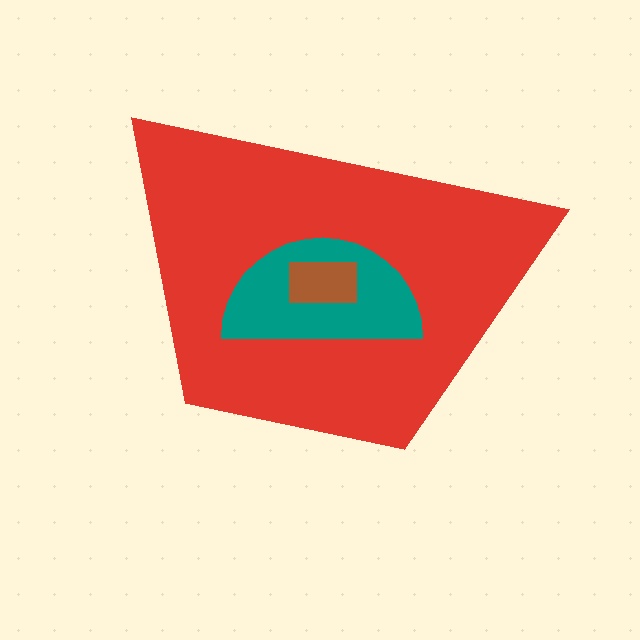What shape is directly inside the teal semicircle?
The brown rectangle.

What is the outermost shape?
The red trapezoid.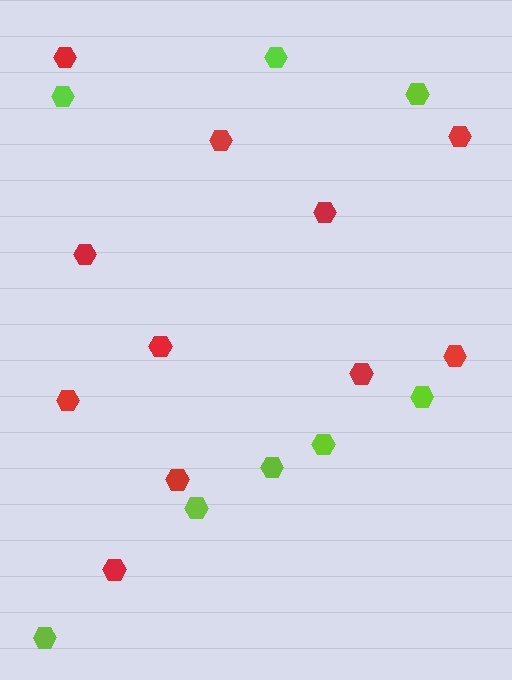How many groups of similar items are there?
There are 2 groups: one group of red hexagons (11) and one group of lime hexagons (8).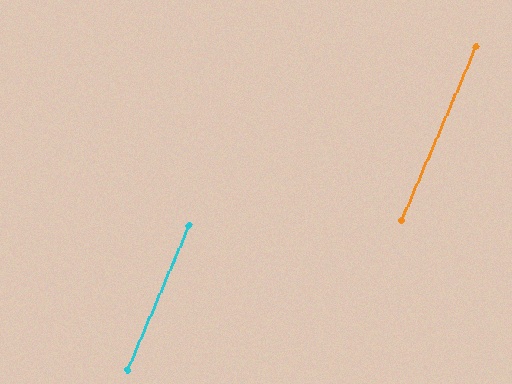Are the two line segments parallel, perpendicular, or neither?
Parallel — their directions differ by only 0.6°.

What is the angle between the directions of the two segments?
Approximately 1 degree.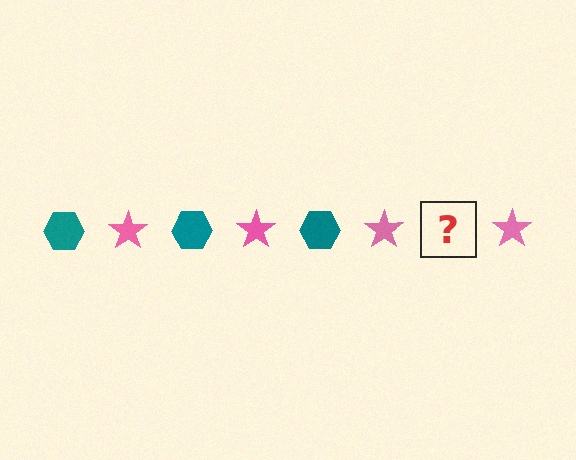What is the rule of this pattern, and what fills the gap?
The rule is that the pattern alternates between teal hexagon and pink star. The gap should be filled with a teal hexagon.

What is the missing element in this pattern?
The missing element is a teal hexagon.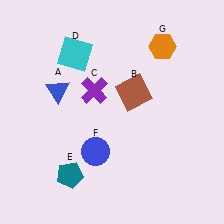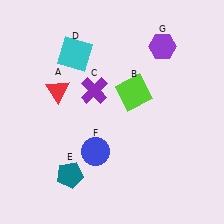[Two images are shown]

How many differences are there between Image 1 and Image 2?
There are 3 differences between the two images.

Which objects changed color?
A changed from blue to red. B changed from brown to lime. G changed from orange to purple.